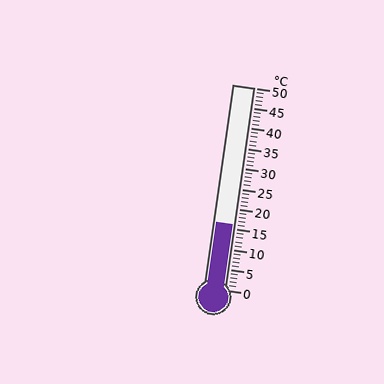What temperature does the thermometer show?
The thermometer shows approximately 16°C.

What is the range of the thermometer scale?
The thermometer scale ranges from 0°C to 50°C.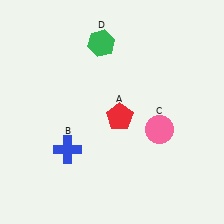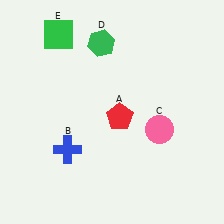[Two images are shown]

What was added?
A green square (E) was added in Image 2.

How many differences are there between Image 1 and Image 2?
There is 1 difference between the two images.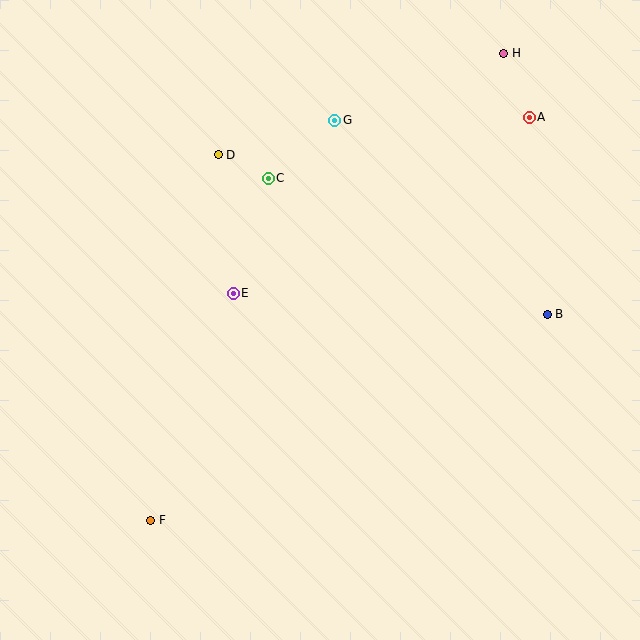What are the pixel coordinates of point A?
Point A is at (529, 117).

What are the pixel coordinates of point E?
Point E is at (233, 293).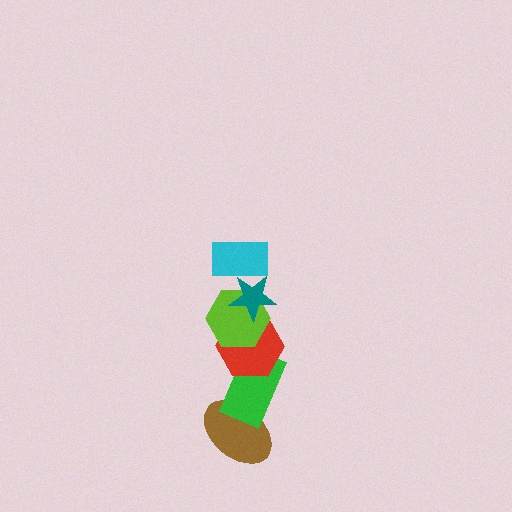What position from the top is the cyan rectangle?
The cyan rectangle is 1st from the top.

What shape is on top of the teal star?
The cyan rectangle is on top of the teal star.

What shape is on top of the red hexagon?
The lime hexagon is on top of the red hexagon.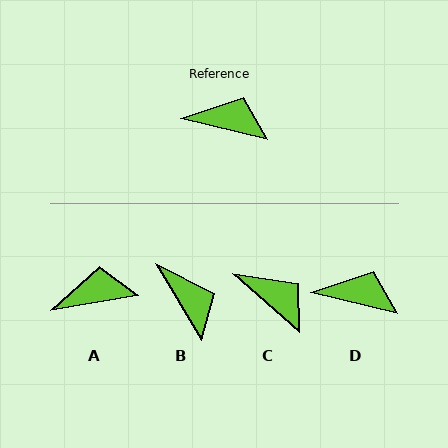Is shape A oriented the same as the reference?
No, it is off by about 24 degrees.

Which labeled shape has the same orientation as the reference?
D.